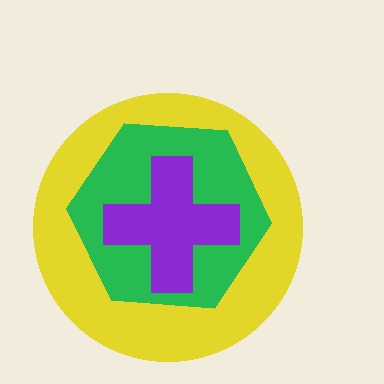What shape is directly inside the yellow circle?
The green hexagon.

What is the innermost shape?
The purple cross.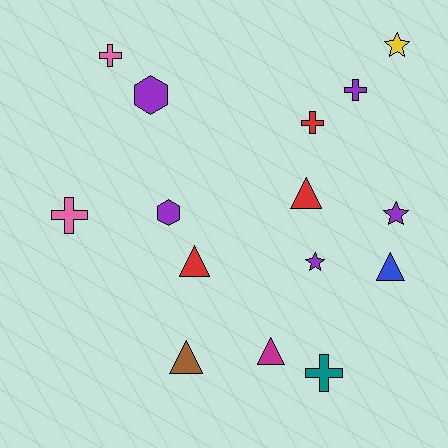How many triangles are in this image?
There are 5 triangles.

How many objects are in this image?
There are 15 objects.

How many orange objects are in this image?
There are no orange objects.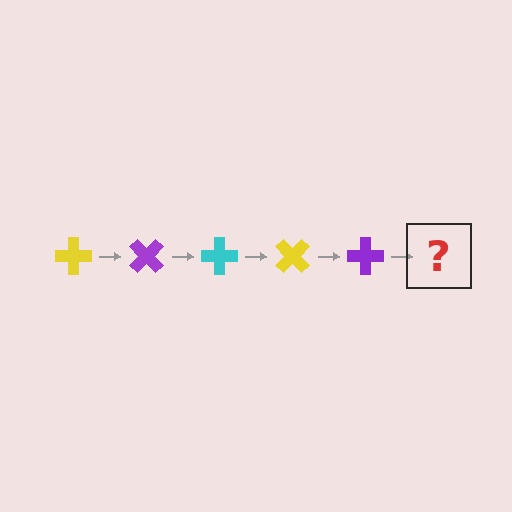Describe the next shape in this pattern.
It should be a cyan cross, rotated 225 degrees from the start.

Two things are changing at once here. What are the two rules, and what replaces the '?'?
The two rules are that it rotates 45 degrees each step and the color cycles through yellow, purple, and cyan. The '?' should be a cyan cross, rotated 225 degrees from the start.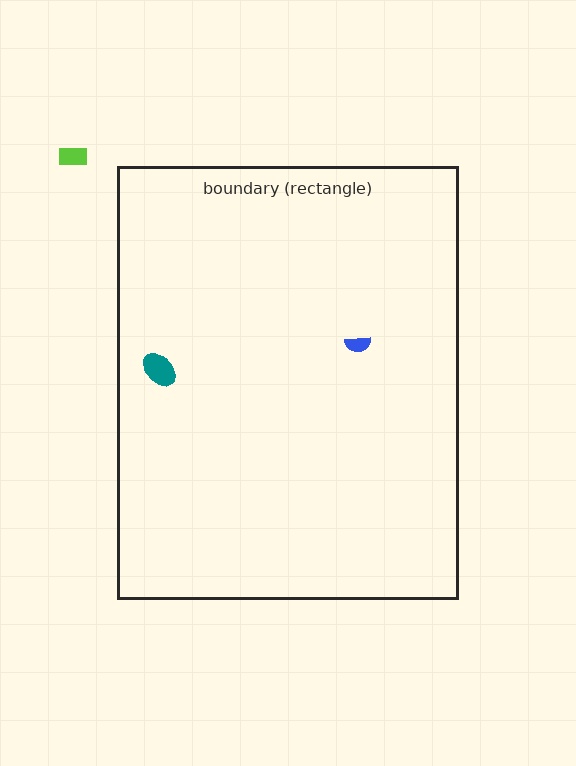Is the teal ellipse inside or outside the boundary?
Inside.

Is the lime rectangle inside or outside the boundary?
Outside.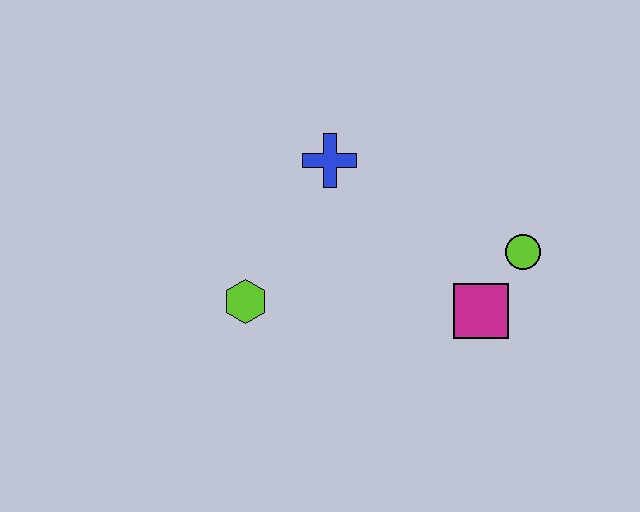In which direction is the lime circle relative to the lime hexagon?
The lime circle is to the right of the lime hexagon.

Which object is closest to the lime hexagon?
The blue cross is closest to the lime hexagon.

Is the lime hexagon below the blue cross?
Yes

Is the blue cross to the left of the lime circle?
Yes